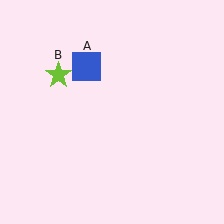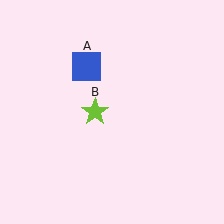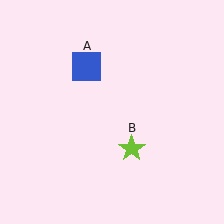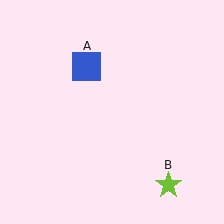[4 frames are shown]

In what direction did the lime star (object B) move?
The lime star (object B) moved down and to the right.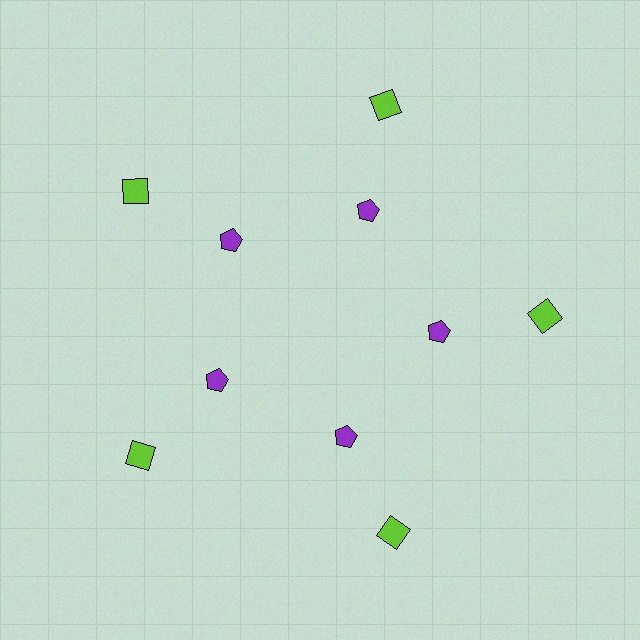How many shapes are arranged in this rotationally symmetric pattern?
There are 10 shapes, arranged in 5 groups of 2.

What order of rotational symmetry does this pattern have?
This pattern has 5-fold rotational symmetry.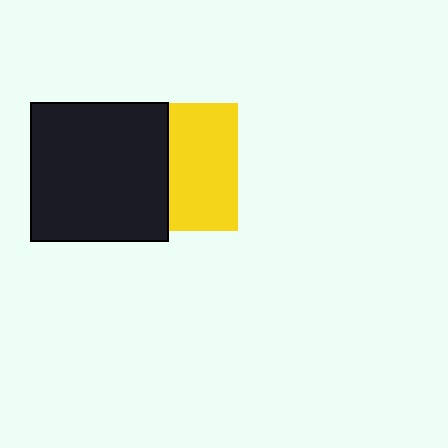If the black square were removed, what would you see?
You would see the complete yellow square.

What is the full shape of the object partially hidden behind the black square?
The partially hidden object is a yellow square.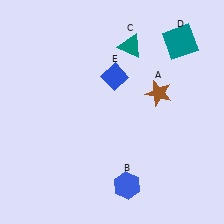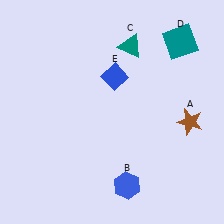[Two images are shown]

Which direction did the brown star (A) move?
The brown star (A) moved right.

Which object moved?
The brown star (A) moved right.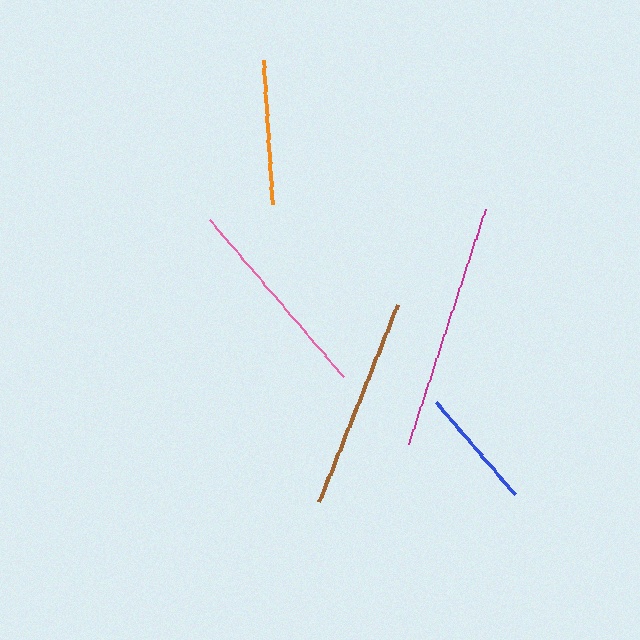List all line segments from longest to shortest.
From longest to shortest: magenta, brown, pink, orange, blue.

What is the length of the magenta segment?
The magenta segment is approximately 248 pixels long.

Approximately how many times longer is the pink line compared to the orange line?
The pink line is approximately 1.4 times the length of the orange line.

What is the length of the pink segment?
The pink segment is approximately 206 pixels long.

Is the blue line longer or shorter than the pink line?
The pink line is longer than the blue line.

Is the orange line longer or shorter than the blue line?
The orange line is longer than the blue line.